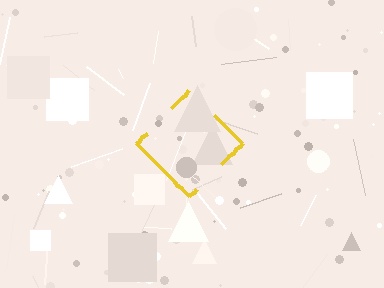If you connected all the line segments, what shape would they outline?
They would outline a diamond.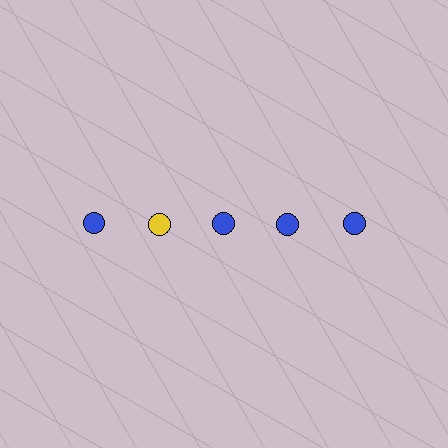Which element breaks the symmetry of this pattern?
The yellow circle in the top row, second from left column breaks the symmetry. All other shapes are blue circles.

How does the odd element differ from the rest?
It has a different color: yellow instead of blue.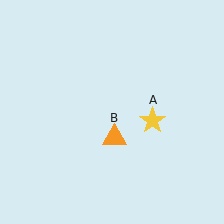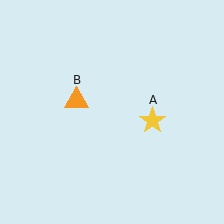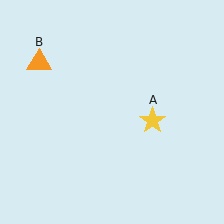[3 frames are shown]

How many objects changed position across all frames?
1 object changed position: orange triangle (object B).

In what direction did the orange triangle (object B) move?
The orange triangle (object B) moved up and to the left.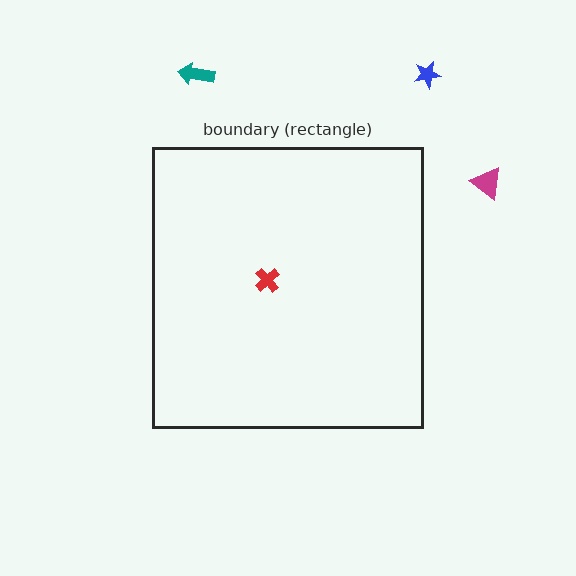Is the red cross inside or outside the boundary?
Inside.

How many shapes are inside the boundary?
1 inside, 3 outside.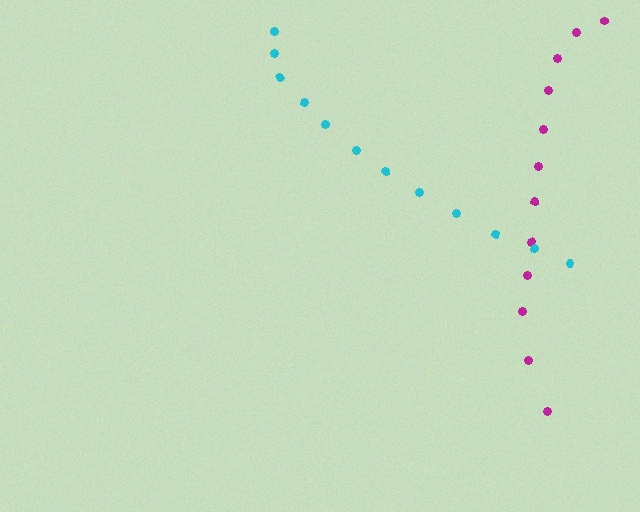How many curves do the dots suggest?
There are 2 distinct paths.